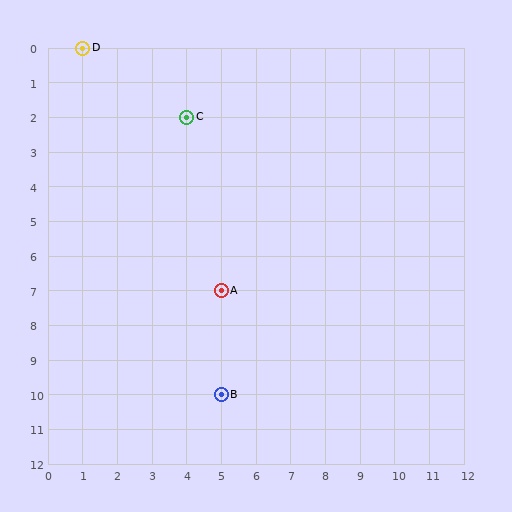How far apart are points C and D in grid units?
Points C and D are 3 columns and 2 rows apart (about 3.6 grid units diagonally).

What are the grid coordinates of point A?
Point A is at grid coordinates (5, 7).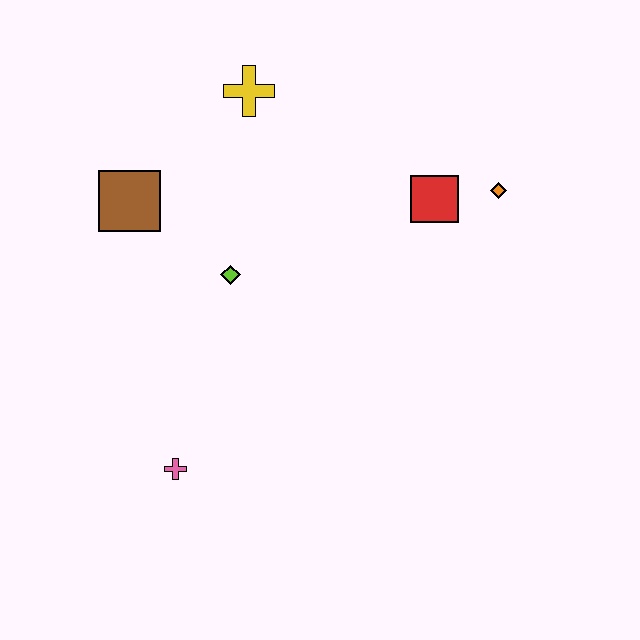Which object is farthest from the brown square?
The orange diamond is farthest from the brown square.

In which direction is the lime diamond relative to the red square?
The lime diamond is to the left of the red square.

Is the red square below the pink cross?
No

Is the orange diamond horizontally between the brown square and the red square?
No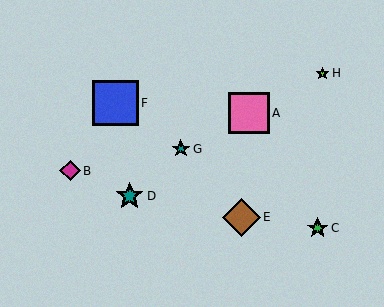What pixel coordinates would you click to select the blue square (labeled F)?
Click at (115, 103) to select the blue square F.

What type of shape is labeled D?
Shape D is a teal star.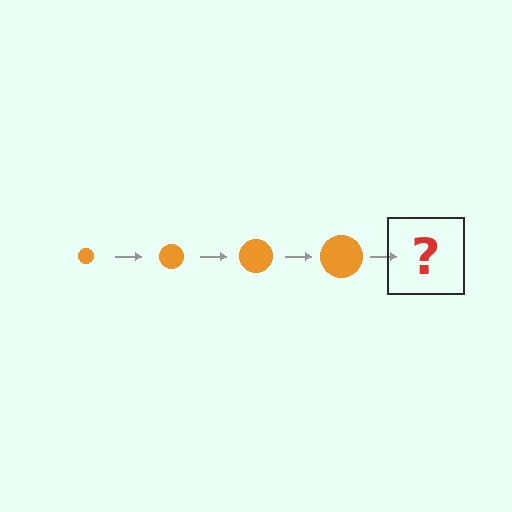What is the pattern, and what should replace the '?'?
The pattern is that the circle gets progressively larger each step. The '?' should be an orange circle, larger than the previous one.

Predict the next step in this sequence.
The next step is an orange circle, larger than the previous one.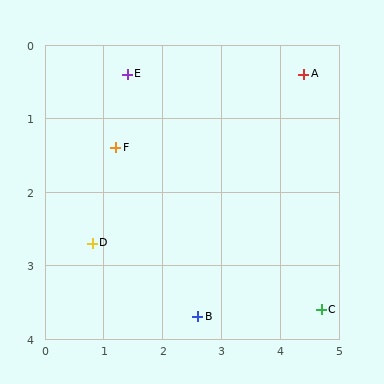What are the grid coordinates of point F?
Point F is at approximately (1.2, 1.4).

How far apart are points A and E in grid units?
Points A and E are about 3.0 grid units apart.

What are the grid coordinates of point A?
Point A is at approximately (4.4, 0.4).